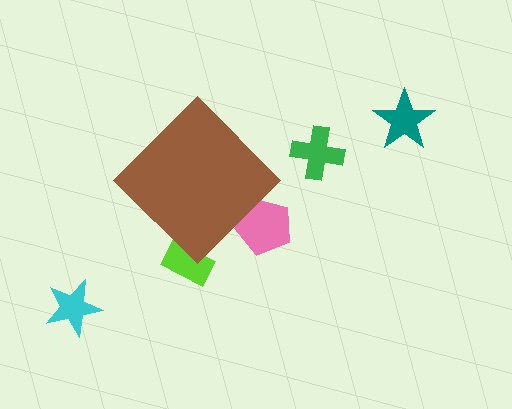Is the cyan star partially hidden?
No, the cyan star is fully visible.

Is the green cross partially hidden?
No, the green cross is fully visible.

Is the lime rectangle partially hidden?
Yes, the lime rectangle is partially hidden behind the brown diamond.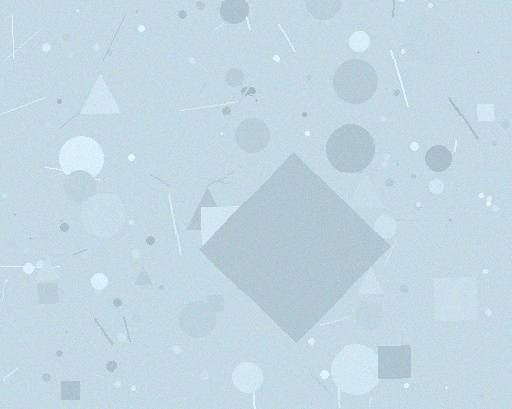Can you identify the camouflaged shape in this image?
The camouflaged shape is a diamond.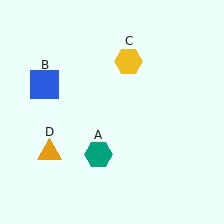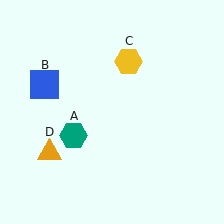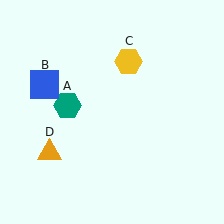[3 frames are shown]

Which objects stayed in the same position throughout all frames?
Blue square (object B) and yellow hexagon (object C) and orange triangle (object D) remained stationary.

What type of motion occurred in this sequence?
The teal hexagon (object A) rotated clockwise around the center of the scene.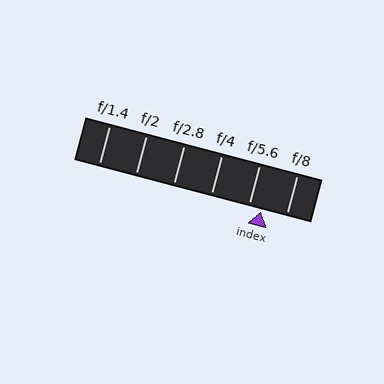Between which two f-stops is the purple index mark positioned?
The index mark is between f/5.6 and f/8.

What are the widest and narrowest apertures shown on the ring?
The widest aperture shown is f/1.4 and the narrowest is f/8.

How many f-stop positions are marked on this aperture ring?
There are 6 f-stop positions marked.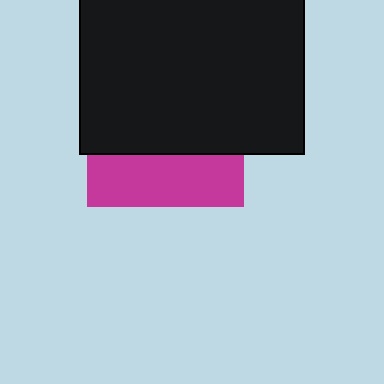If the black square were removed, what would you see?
You would see the complete magenta square.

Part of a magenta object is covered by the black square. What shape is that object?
It is a square.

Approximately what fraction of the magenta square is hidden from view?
Roughly 67% of the magenta square is hidden behind the black square.